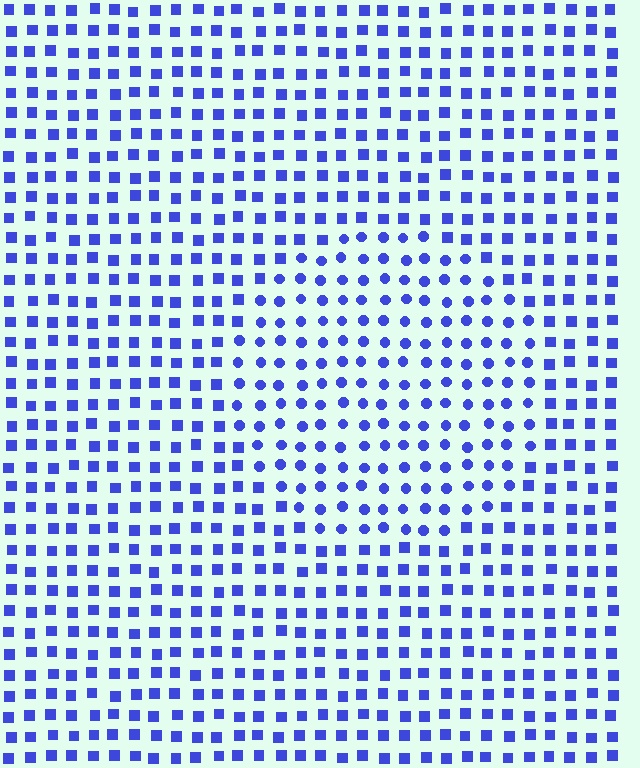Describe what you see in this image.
The image is filled with small blue elements arranged in a uniform grid. A circle-shaped region contains circles, while the surrounding area contains squares. The boundary is defined purely by the change in element shape.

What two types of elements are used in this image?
The image uses circles inside the circle region and squares outside it.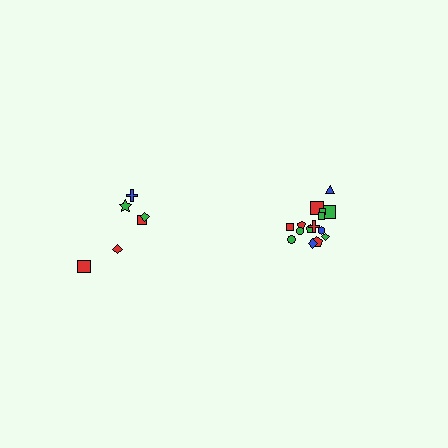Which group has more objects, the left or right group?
The right group.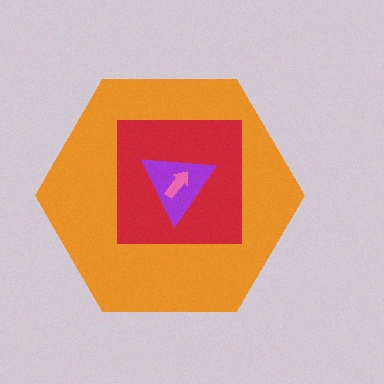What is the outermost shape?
The orange hexagon.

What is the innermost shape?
The pink arrow.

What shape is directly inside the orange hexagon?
The red square.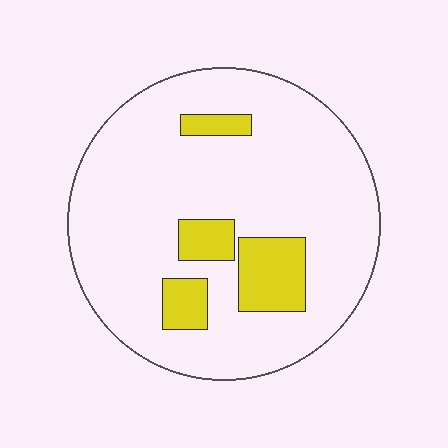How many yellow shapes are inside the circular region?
4.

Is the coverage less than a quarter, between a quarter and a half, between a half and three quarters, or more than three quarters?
Less than a quarter.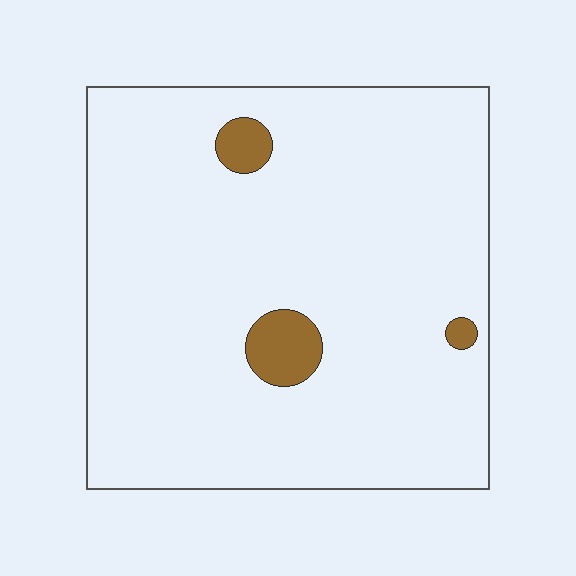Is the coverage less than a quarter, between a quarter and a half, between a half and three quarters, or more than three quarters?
Less than a quarter.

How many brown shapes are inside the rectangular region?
3.